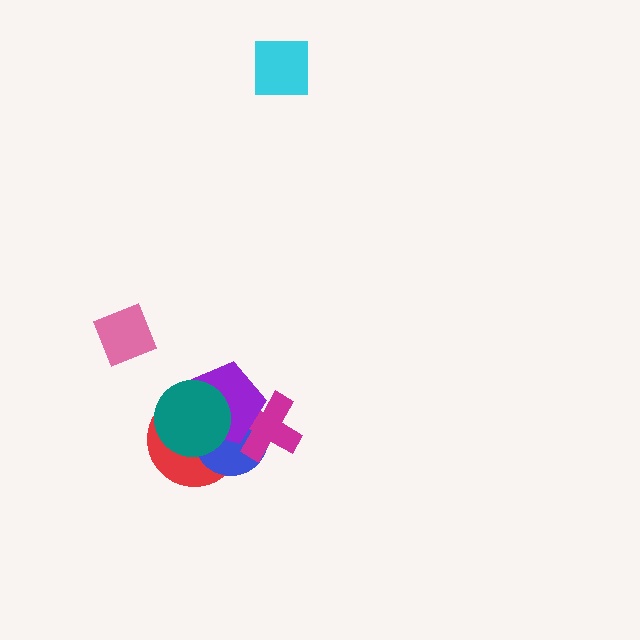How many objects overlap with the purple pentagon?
4 objects overlap with the purple pentagon.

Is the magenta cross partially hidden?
Yes, it is partially covered by another shape.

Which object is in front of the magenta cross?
The purple pentagon is in front of the magenta cross.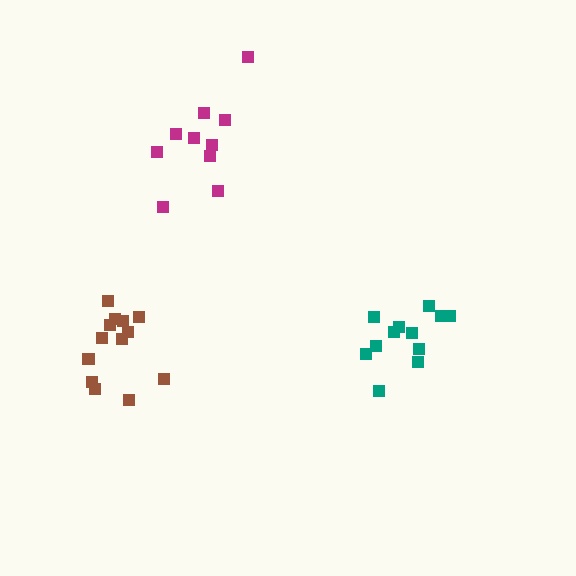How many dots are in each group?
Group 1: 12 dots, Group 2: 10 dots, Group 3: 13 dots (35 total).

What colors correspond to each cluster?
The clusters are colored: teal, magenta, brown.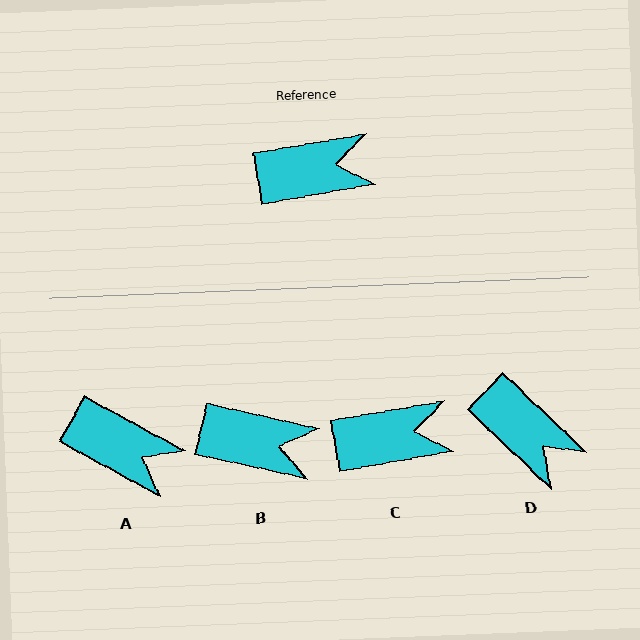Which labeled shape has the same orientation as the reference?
C.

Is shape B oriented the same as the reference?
No, it is off by about 22 degrees.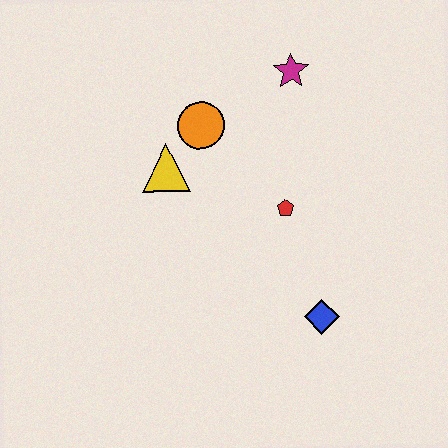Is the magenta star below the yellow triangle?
No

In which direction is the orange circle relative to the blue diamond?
The orange circle is above the blue diamond.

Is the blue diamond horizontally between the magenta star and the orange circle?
No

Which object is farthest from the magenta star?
The blue diamond is farthest from the magenta star.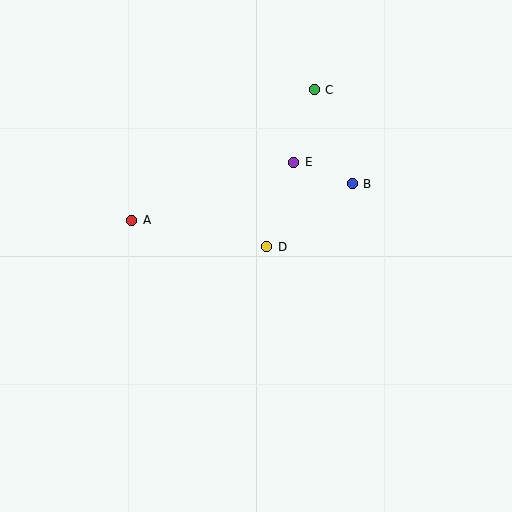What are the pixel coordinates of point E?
Point E is at (294, 162).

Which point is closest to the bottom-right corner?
Point D is closest to the bottom-right corner.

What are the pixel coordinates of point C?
Point C is at (314, 90).